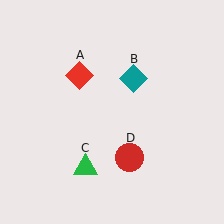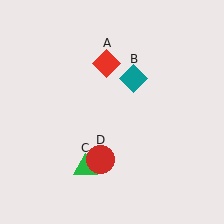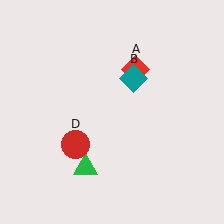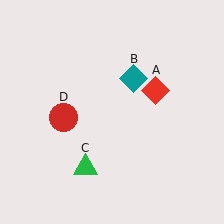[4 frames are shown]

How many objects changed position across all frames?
2 objects changed position: red diamond (object A), red circle (object D).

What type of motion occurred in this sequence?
The red diamond (object A), red circle (object D) rotated clockwise around the center of the scene.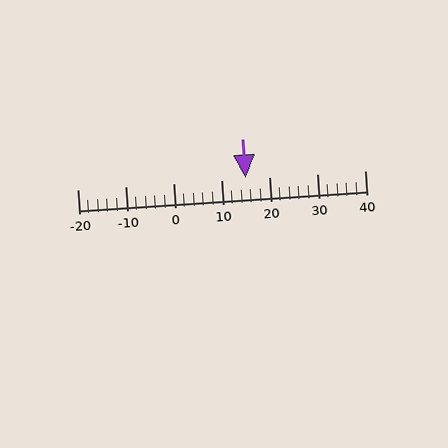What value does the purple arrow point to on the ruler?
The purple arrow points to approximately 15.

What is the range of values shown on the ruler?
The ruler shows values from -20 to 40.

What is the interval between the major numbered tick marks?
The major tick marks are spaced 10 units apart.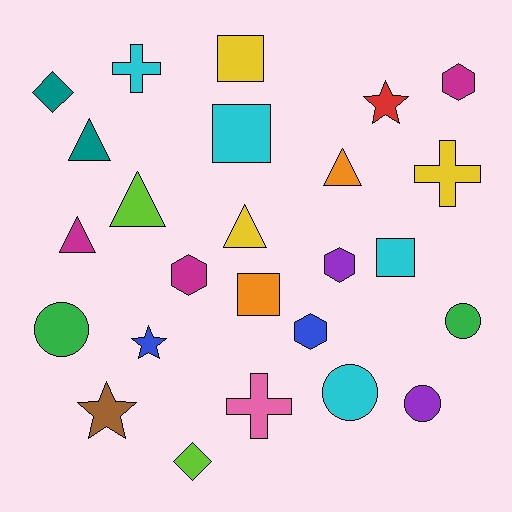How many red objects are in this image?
There is 1 red object.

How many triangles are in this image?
There are 5 triangles.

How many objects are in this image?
There are 25 objects.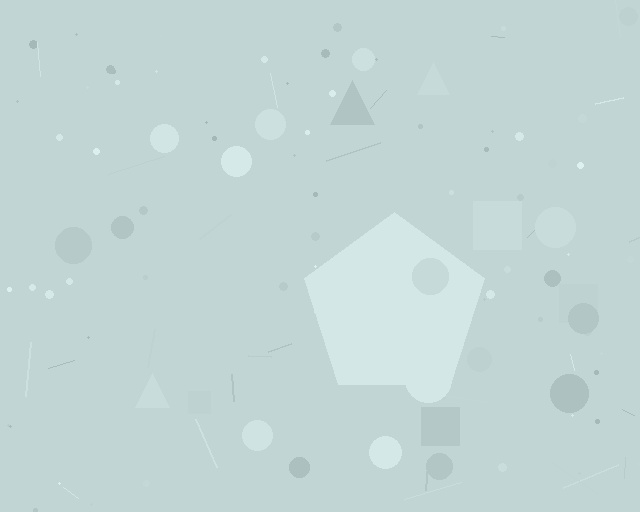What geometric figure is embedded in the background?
A pentagon is embedded in the background.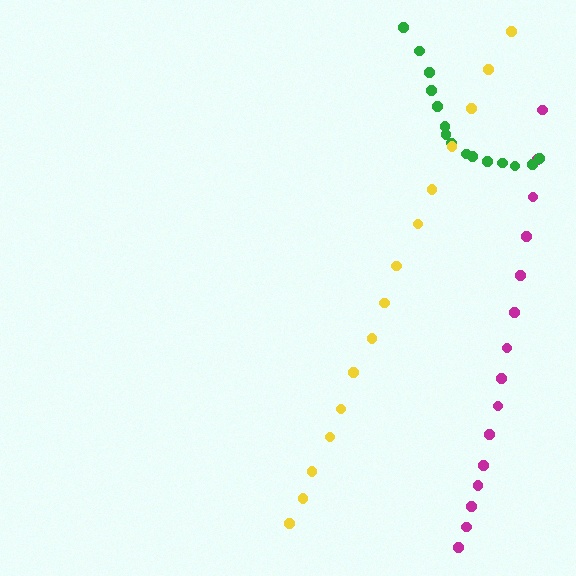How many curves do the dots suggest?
There are 3 distinct paths.